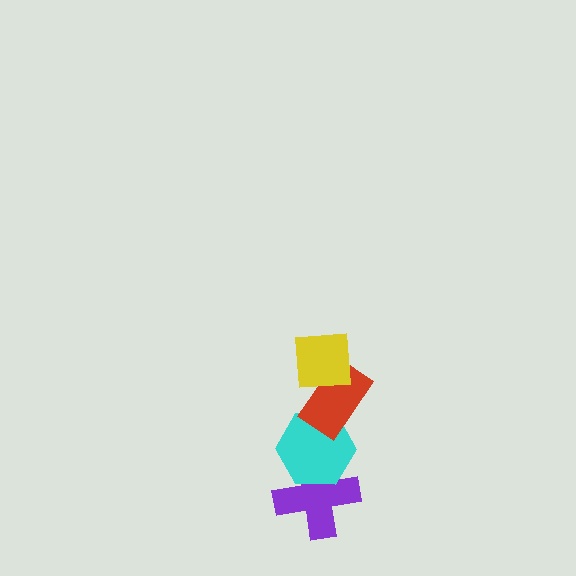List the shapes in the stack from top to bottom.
From top to bottom: the yellow square, the red rectangle, the cyan hexagon, the purple cross.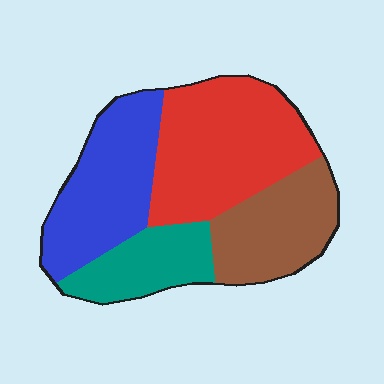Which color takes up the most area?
Red, at roughly 35%.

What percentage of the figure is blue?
Blue takes up about one quarter (1/4) of the figure.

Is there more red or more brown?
Red.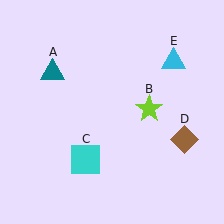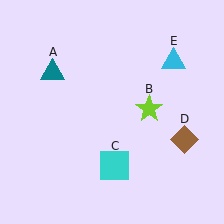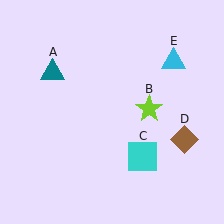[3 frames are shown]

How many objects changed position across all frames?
1 object changed position: cyan square (object C).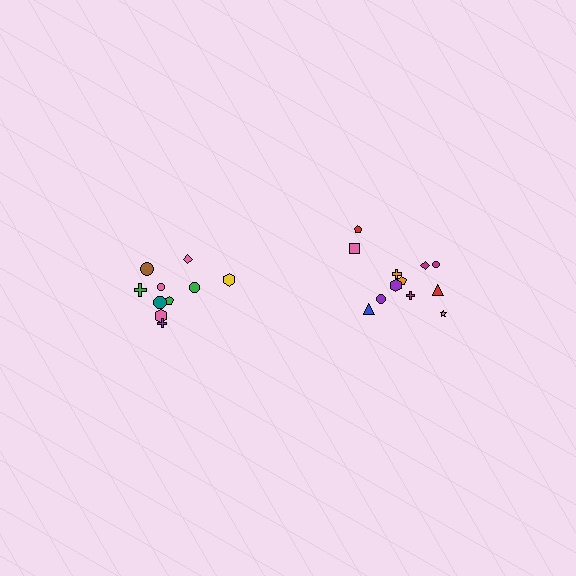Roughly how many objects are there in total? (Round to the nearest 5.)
Roughly 20 objects in total.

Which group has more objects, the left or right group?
The right group.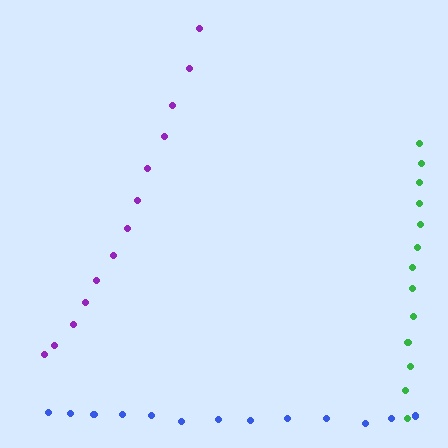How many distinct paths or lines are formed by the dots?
There are 3 distinct paths.